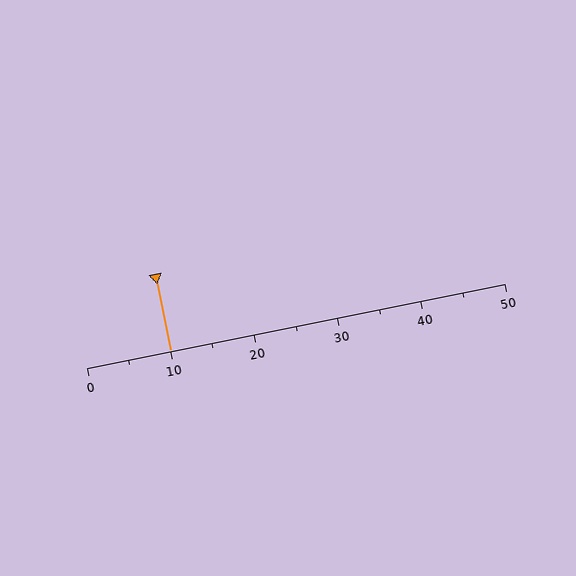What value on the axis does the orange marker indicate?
The marker indicates approximately 10.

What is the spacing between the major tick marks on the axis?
The major ticks are spaced 10 apart.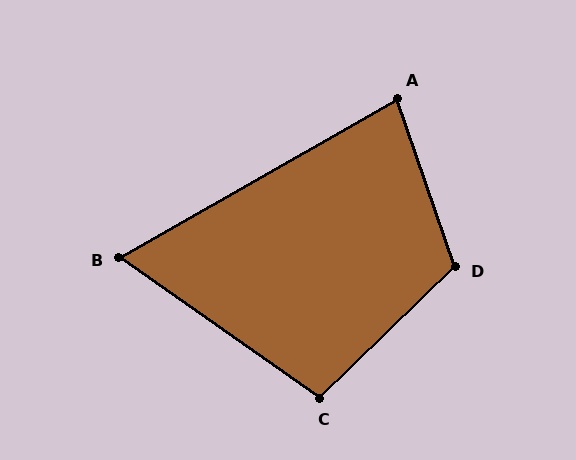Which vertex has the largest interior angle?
D, at approximately 115 degrees.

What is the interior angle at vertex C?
Approximately 101 degrees (obtuse).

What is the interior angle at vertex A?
Approximately 79 degrees (acute).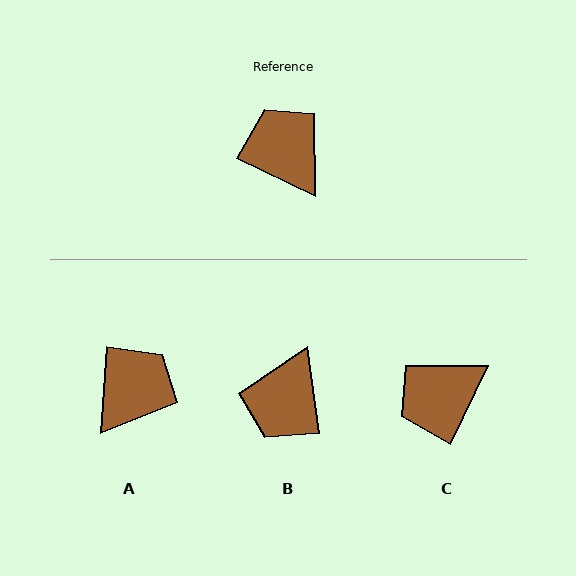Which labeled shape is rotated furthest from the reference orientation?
B, about 124 degrees away.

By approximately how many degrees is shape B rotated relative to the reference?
Approximately 124 degrees counter-clockwise.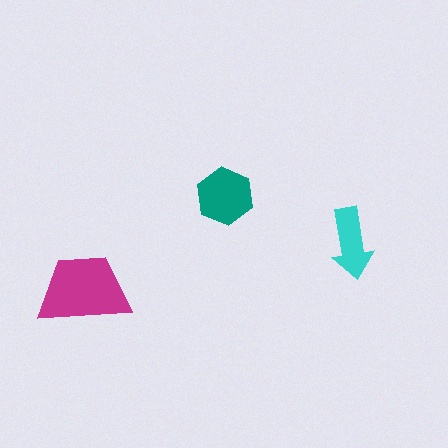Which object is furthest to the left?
The magenta trapezoid is leftmost.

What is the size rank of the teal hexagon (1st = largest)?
2nd.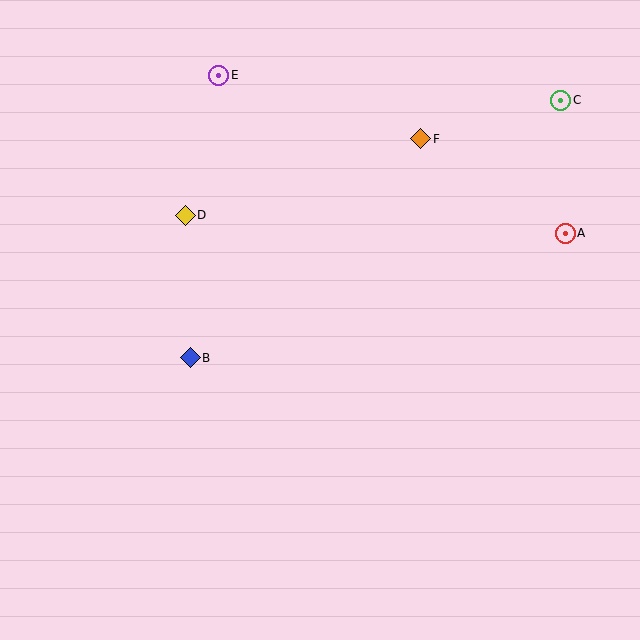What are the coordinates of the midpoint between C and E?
The midpoint between C and E is at (390, 88).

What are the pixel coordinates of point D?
Point D is at (185, 215).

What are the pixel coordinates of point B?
Point B is at (190, 358).